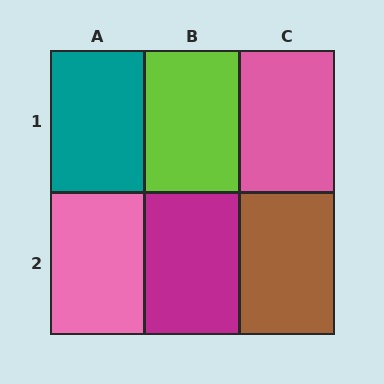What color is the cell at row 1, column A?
Teal.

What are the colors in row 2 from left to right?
Pink, magenta, brown.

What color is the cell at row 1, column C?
Pink.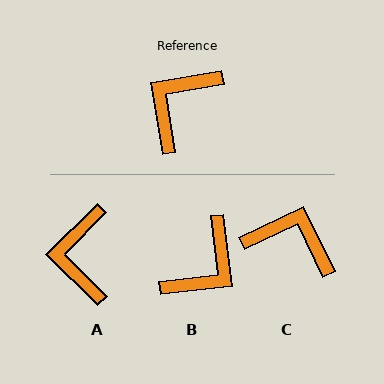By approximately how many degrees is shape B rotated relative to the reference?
Approximately 177 degrees counter-clockwise.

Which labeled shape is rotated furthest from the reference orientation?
B, about 177 degrees away.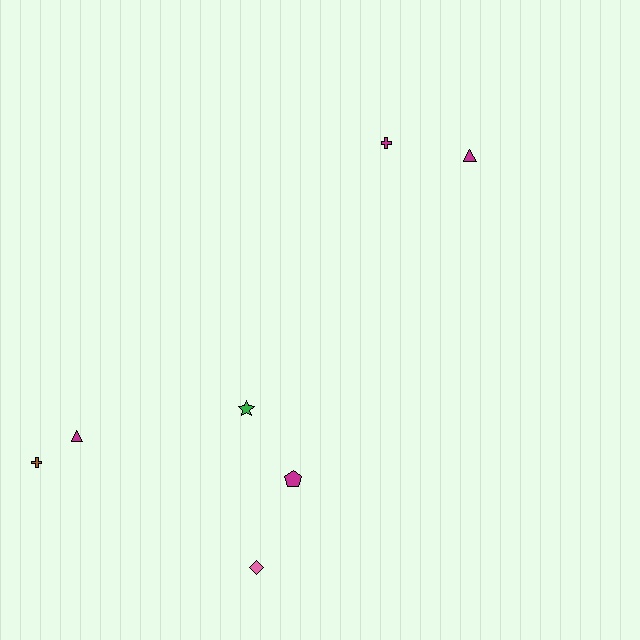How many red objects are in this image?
There are no red objects.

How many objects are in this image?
There are 7 objects.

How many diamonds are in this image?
There is 1 diamond.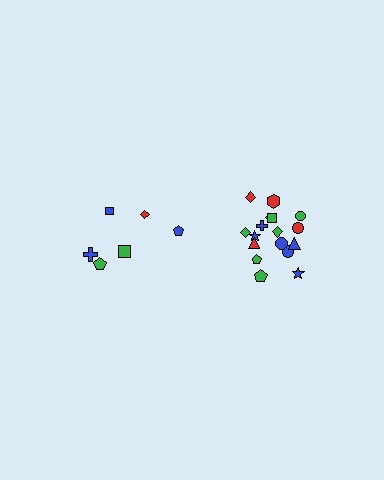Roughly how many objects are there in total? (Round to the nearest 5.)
Roughly 25 objects in total.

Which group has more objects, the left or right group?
The right group.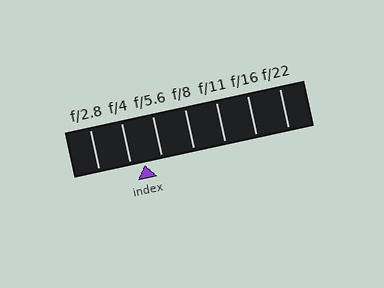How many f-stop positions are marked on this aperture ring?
There are 7 f-stop positions marked.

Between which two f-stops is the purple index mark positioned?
The index mark is between f/4 and f/5.6.